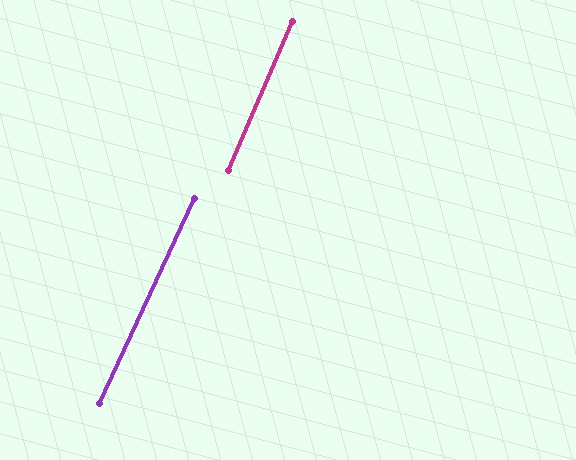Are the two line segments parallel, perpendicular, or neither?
Parallel — their directions differ by only 1.6°.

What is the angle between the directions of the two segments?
Approximately 2 degrees.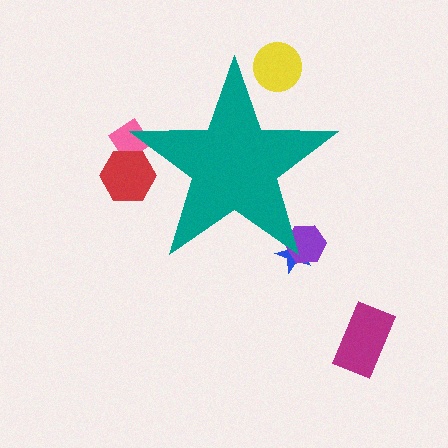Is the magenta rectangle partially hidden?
No, the magenta rectangle is fully visible.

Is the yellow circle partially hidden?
Yes, the yellow circle is partially hidden behind the teal star.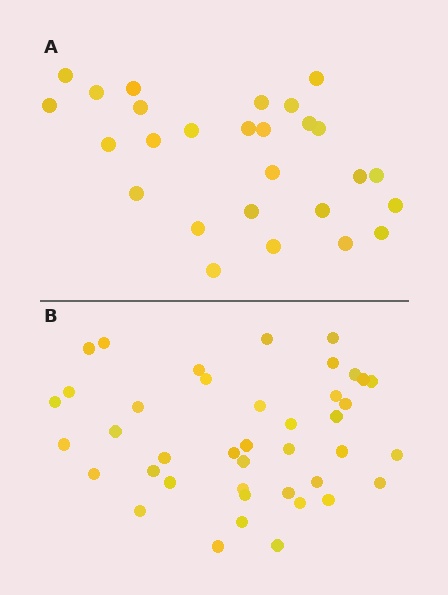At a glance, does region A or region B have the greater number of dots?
Region B (the bottom region) has more dots.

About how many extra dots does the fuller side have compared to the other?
Region B has approximately 15 more dots than region A.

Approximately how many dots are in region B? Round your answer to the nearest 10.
About 40 dots. (The exact count is 41, which rounds to 40.)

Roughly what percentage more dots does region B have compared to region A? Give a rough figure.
About 50% more.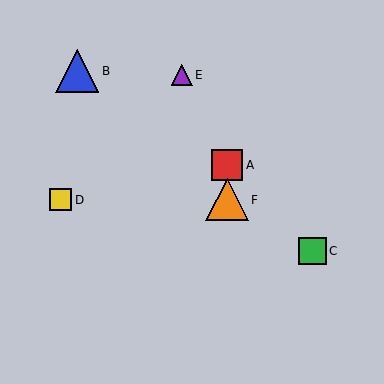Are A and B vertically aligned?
No, A is at x≈227 and B is at x≈77.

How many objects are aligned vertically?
2 objects (A, F) are aligned vertically.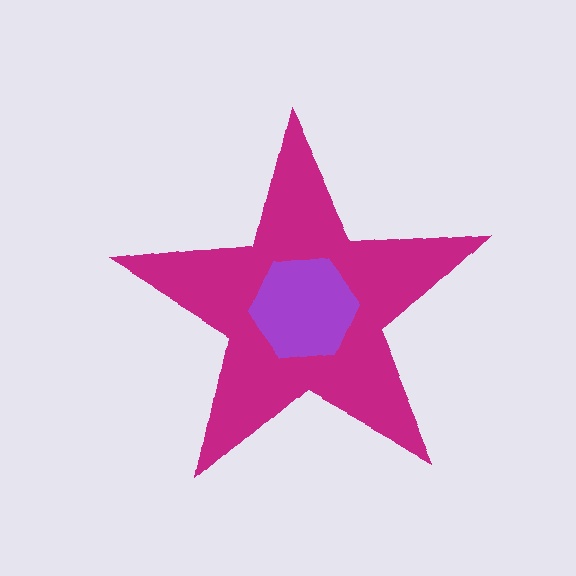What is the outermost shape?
The magenta star.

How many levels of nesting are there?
2.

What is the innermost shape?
The purple hexagon.